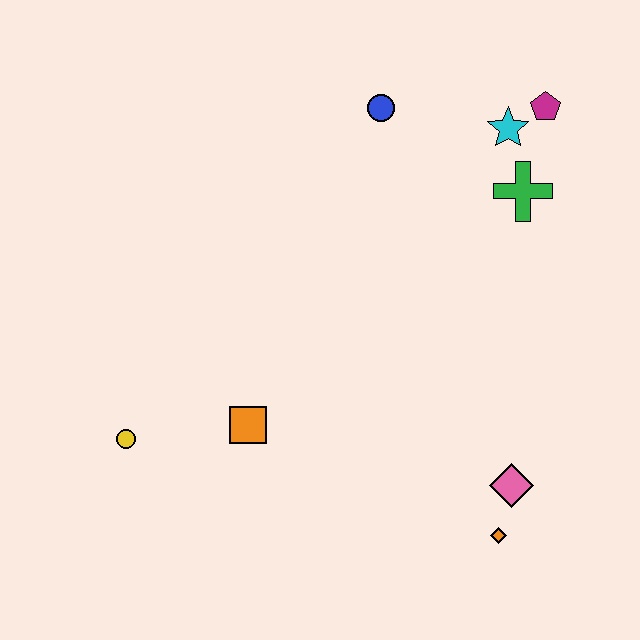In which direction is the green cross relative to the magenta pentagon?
The green cross is below the magenta pentagon.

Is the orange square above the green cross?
No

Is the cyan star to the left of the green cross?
Yes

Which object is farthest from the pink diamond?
The blue circle is farthest from the pink diamond.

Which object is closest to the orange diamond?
The pink diamond is closest to the orange diamond.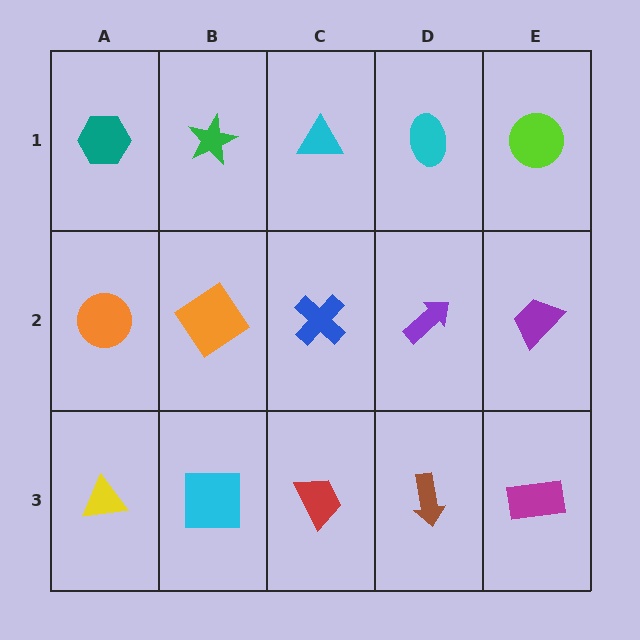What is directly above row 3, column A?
An orange circle.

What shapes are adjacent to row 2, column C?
A cyan triangle (row 1, column C), a red trapezoid (row 3, column C), an orange diamond (row 2, column B), a purple arrow (row 2, column D).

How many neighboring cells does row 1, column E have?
2.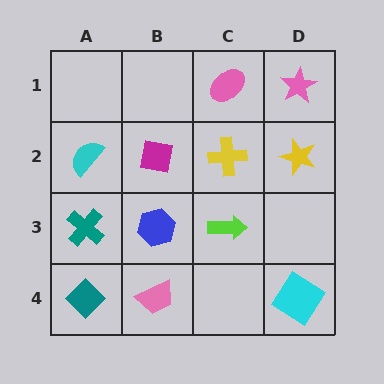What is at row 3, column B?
A blue hexagon.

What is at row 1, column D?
A pink star.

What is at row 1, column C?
A pink ellipse.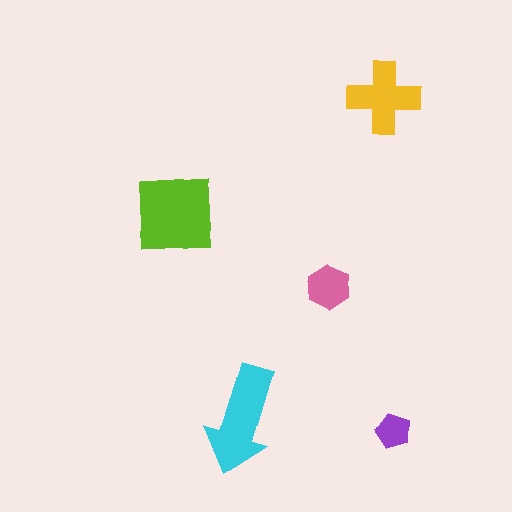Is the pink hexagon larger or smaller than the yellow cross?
Smaller.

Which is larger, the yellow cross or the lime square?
The lime square.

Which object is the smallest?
The purple pentagon.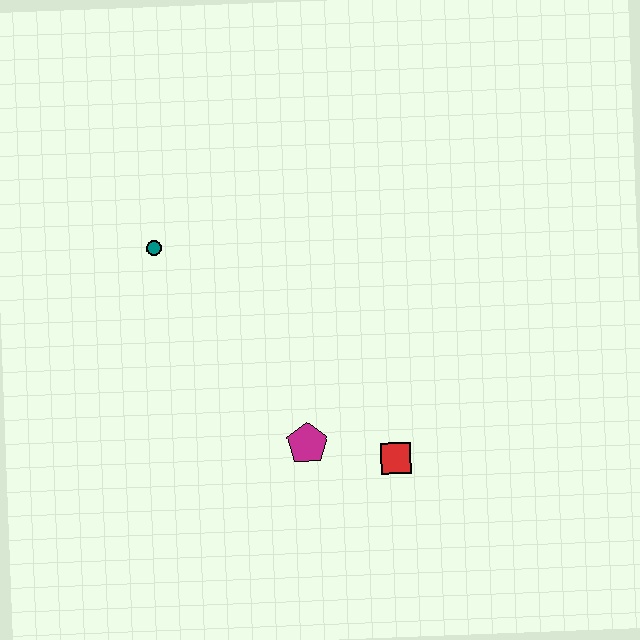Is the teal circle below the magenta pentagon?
No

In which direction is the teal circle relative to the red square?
The teal circle is to the left of the red square.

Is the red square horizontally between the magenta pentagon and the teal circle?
No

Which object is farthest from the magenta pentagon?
The teal circle is farthest from the magenta pentagon.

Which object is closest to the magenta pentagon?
The red square is closest to the magenta pentagon.